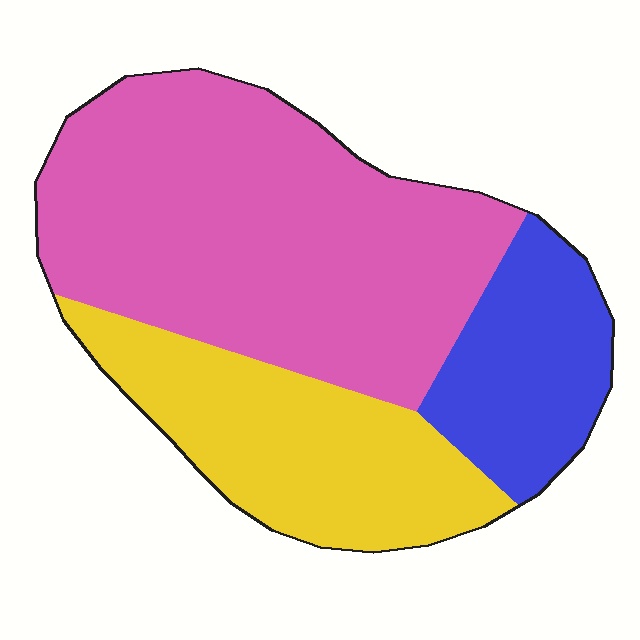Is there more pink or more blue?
Pink.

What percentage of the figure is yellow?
Yellow takes up about one quarter (1/4) of the figure.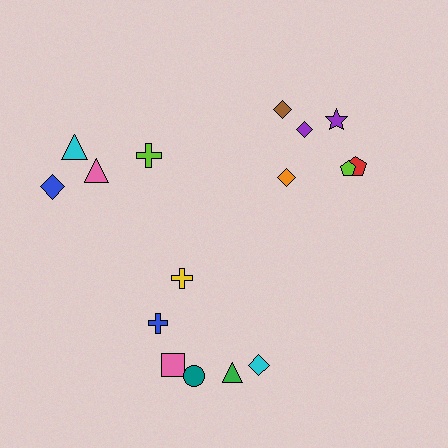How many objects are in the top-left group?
There are 4 objects.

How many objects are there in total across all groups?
There are 16 objects.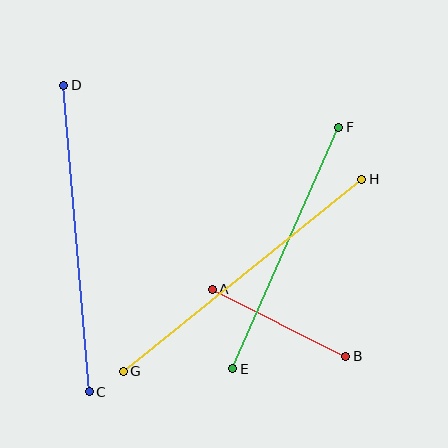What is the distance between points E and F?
The distance is approximately 264 pixels.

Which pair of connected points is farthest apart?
Points C and D are farthest apart.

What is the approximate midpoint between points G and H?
The midpoint is at approximately (243, 275) pixels.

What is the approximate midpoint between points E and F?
The midpoint is at approximately (286, 248) pixels.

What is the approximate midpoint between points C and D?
The midpoint is at approximately (77, 238) pixels.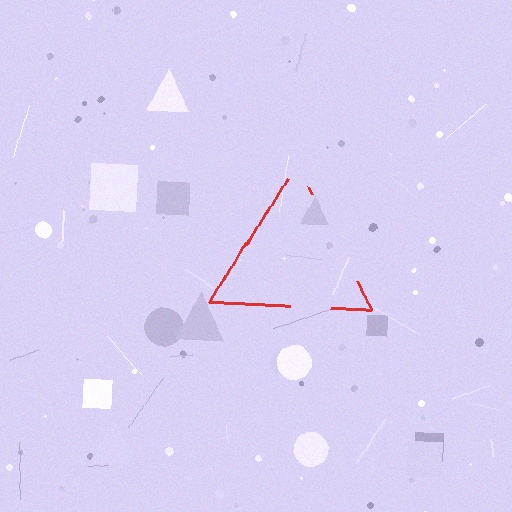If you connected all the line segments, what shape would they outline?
They would outline a triangle.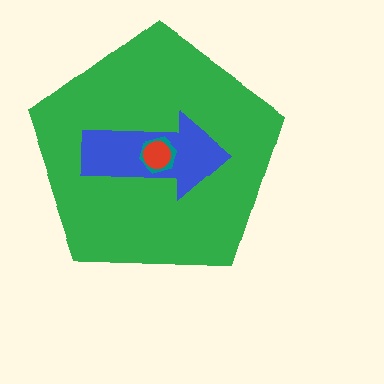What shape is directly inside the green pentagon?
The blue arrow.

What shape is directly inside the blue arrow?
The teal hexagon.